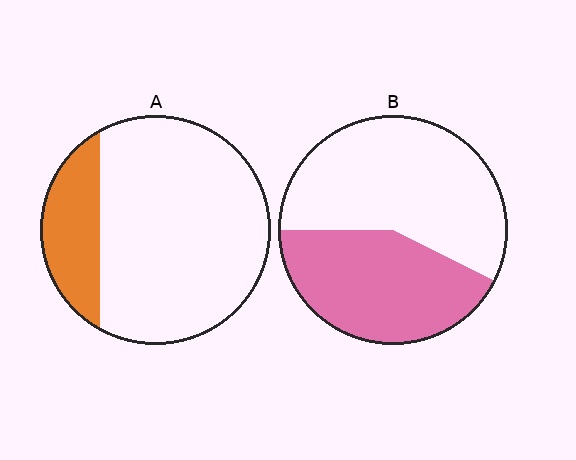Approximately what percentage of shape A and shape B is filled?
A is approximately 20% and B is approximately 45%.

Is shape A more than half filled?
No.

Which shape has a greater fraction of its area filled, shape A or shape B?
Shape B.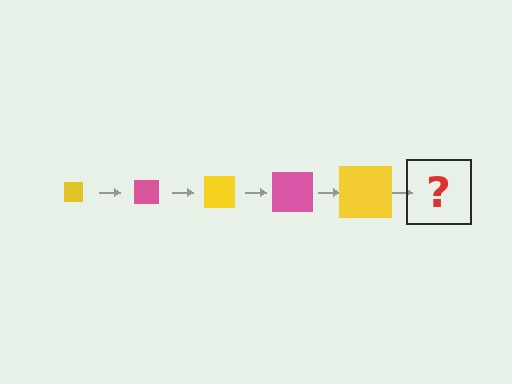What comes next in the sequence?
The next element should be a pink square, larger than the previous one.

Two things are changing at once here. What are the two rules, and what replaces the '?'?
The two rules are that the square grows larger each step and the color cycles through yellow and pink. The '?' should be a pink square, larger than the previous one.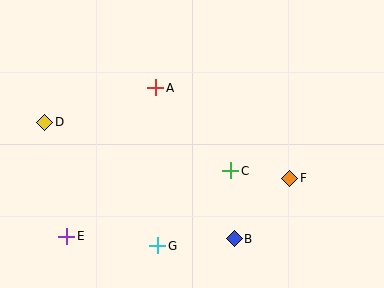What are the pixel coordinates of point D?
Point D is at (45, 123).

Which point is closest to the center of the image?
Point C at (231, 171) is closest to the center.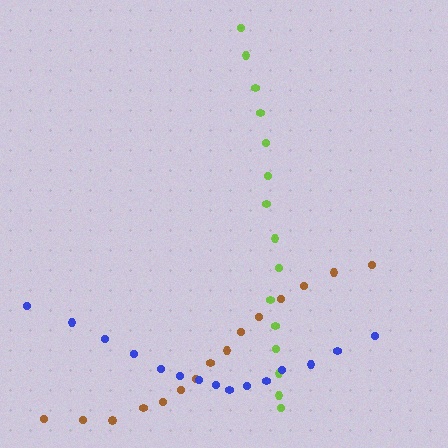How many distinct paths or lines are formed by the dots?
There are 3 distinct paths.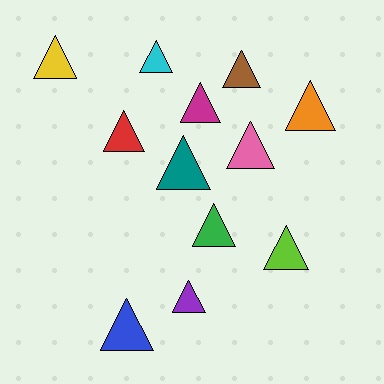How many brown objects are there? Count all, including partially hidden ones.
There is 1 brown object.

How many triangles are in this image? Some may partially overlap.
There are 12 triangles.